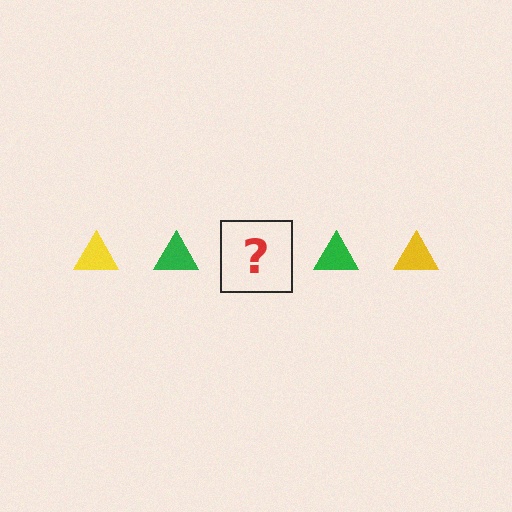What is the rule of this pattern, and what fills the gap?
The rule is that the pattern cycles through yellow, green triangles. The gap should be filled with a yellow triangle.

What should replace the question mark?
The question mark should be replaced with a yellow triangle.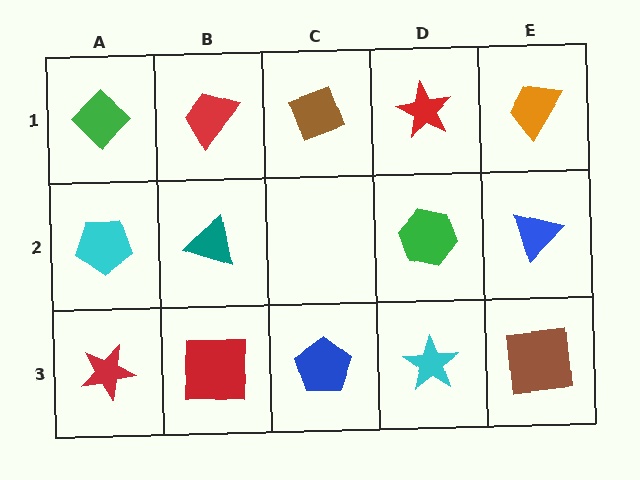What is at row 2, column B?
A teal triangle.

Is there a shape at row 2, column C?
No, that cell is empty.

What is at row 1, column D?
A red star.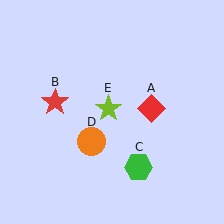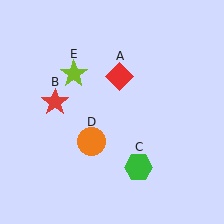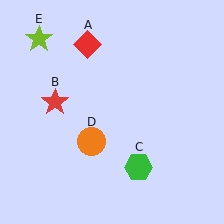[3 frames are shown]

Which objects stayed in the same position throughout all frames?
Red star (object B) and green hexagon (object C) and orange circle (object D) remained stationary.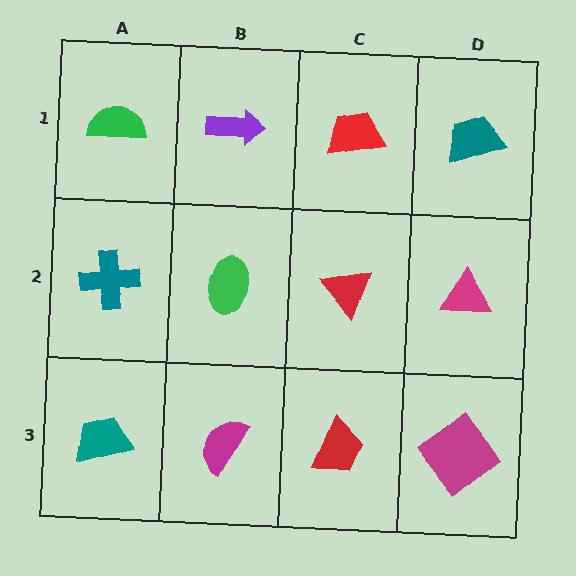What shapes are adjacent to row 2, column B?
A purple arrow (row 1, column B), a magenta semicircle (row 3, column B), a teal cross (row 2, column A), a red triangle (row 2, column C).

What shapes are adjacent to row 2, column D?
A teal trapezoid (row 1, column D), a magenta diamond (row 3, column D), a red triangle (row 2, column C).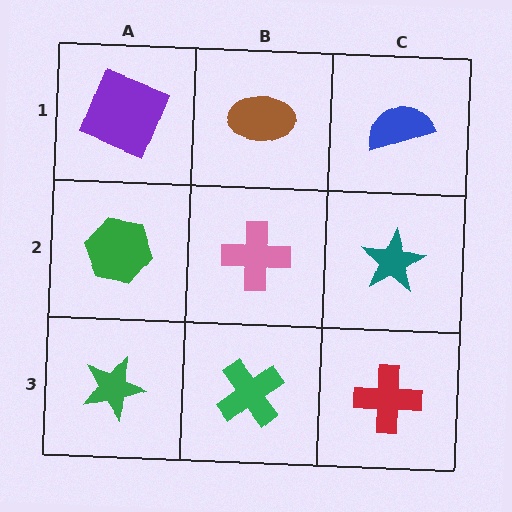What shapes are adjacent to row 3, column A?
A green hexagon (row 2, column A), a green cross (row 3, column B).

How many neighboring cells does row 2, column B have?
4.